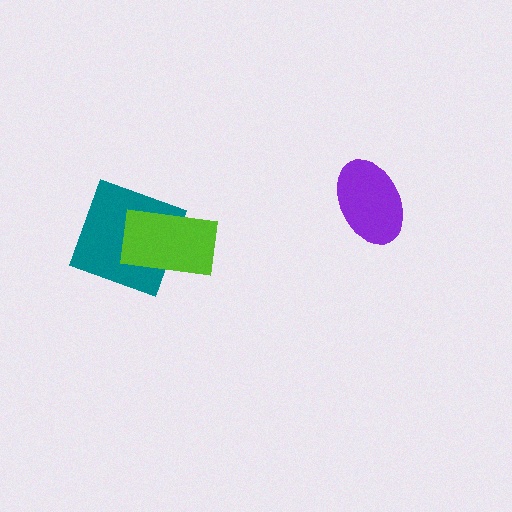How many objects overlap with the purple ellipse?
0 objects overlap with the purple ellipse.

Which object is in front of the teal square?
The lime rectangle is in front of the teal square.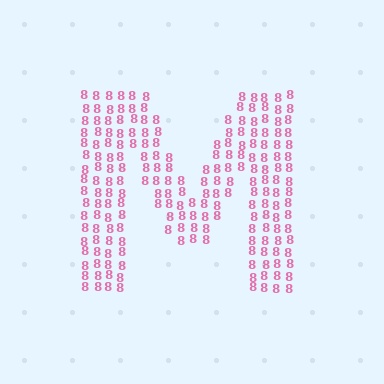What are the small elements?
The small elements are digit 8's.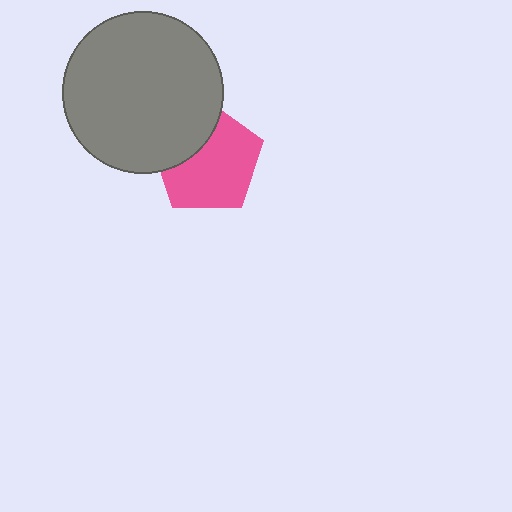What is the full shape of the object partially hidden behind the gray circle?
The partially hidden object is a pink pentagon.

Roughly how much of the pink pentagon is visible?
Most of it is visible (roughly 69%).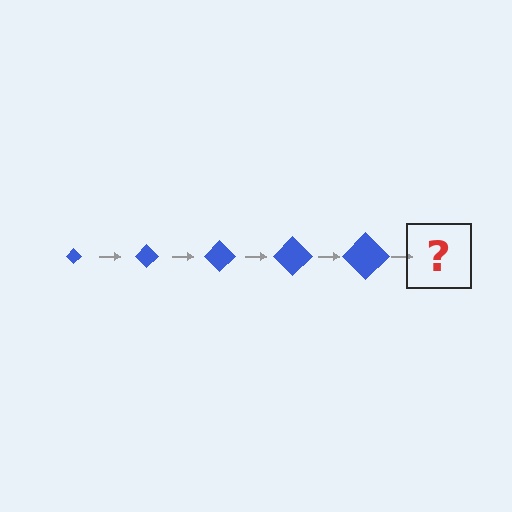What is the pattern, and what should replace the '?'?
The pattern is that the diamond gets progressively larger each step. The '?' should be a blue diamond, larger than the previous one.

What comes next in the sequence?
The next element should be a blue diamond, larger than the previous one.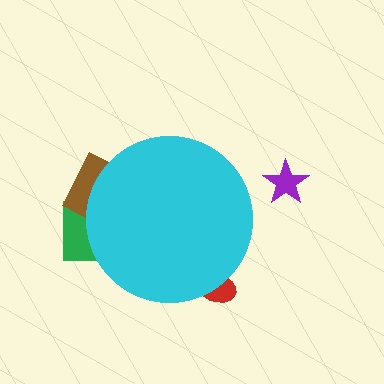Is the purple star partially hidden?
No, the purple star is fully visible.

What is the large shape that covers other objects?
A cyan circle.